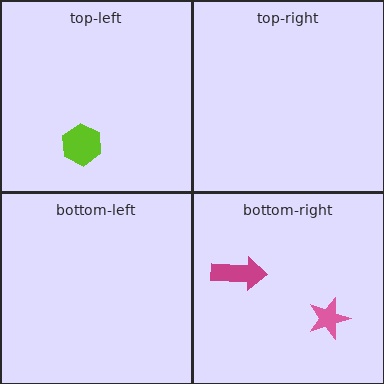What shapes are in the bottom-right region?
The pink star, the magenta arrow.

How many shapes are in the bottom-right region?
2.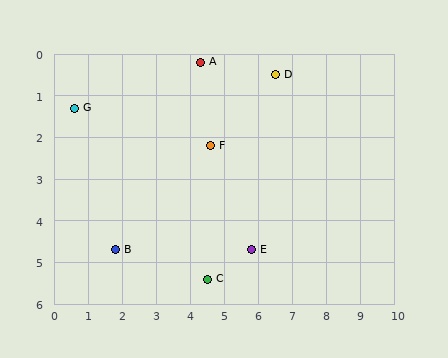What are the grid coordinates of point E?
Point E is at approximately (5.8, 4.7).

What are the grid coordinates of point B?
Point B is at approximately (1.8, 4.7).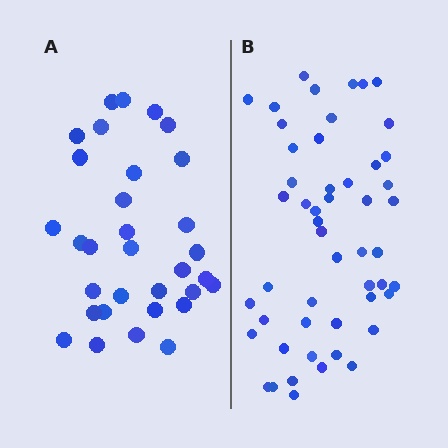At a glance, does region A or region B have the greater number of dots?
Region B (the right region) has more dots.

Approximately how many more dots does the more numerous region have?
Region B has approximately 20 more dots than region A.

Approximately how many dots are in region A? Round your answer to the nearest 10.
About 30 dots. (The exact count is 32, which rounds to 30.)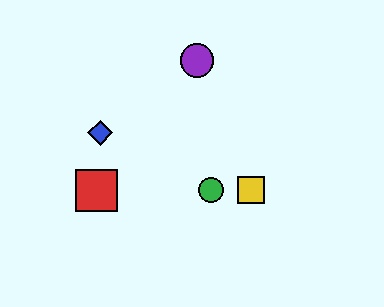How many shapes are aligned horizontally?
3 shapes (the red square, the green circle, the yellow square) are aligned horizontally.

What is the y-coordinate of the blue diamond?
The blue diamond is at y≈133.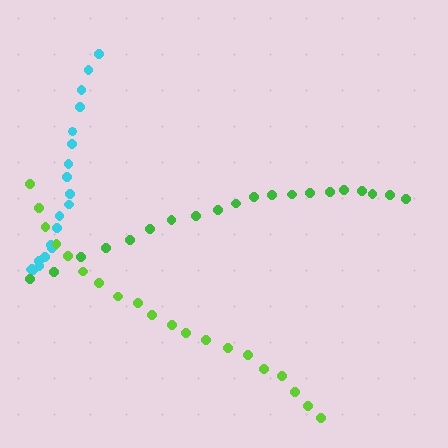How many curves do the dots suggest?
There are 3 distinct paths.